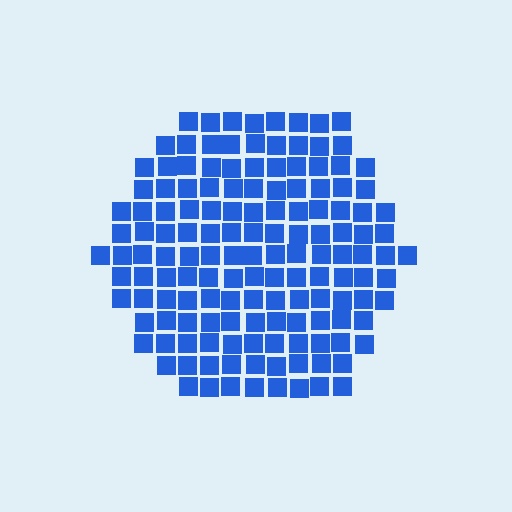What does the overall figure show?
The overall figure shows a hexagon.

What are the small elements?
The small elements are squares.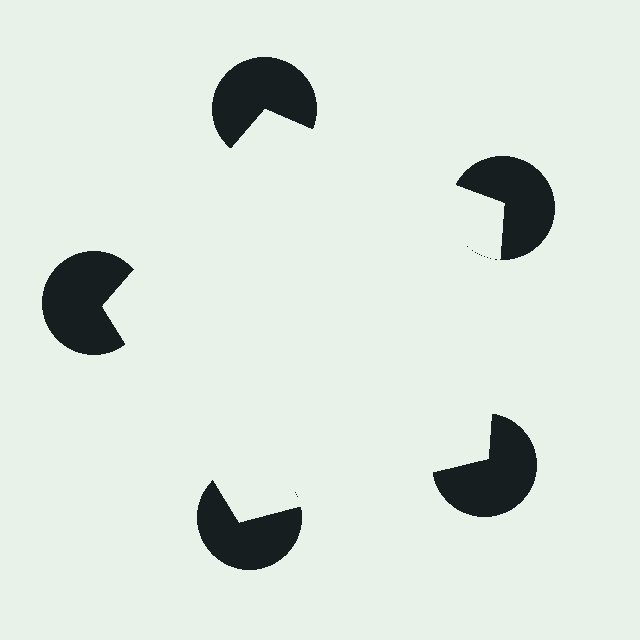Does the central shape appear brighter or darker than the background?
It typically appears slightly brighter than the background, even though no actual brightness change is drawn.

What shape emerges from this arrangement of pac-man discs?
An illusory pentagon — its edges are inferred from the aligned wedge cuts in the pac-man discs, not physically drawn.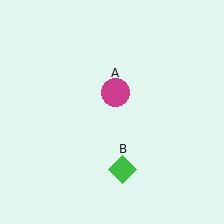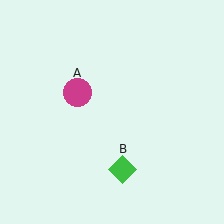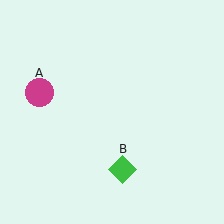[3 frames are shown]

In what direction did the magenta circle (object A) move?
The magenta circle (object A) moved left.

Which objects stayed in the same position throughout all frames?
Green diamond (object B) remained stationary.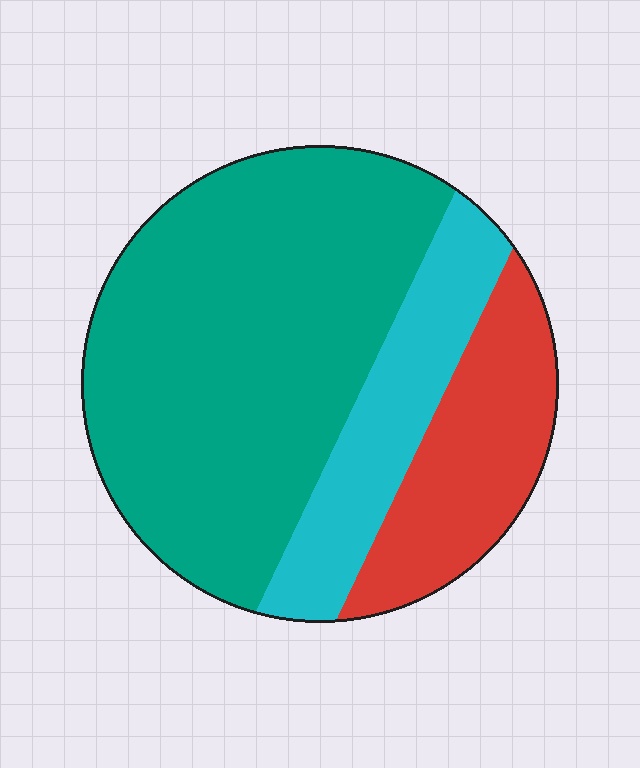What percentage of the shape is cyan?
Cyan covers around 20% of the shape.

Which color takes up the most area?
Teal, at roughly 60%.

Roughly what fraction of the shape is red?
Red covers about 20% of the shape.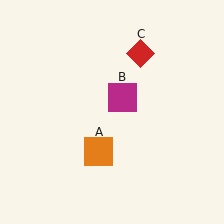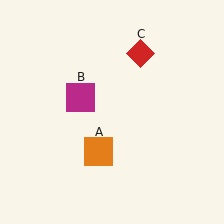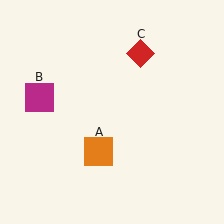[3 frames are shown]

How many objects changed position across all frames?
1 object changed position: magenta square (object B).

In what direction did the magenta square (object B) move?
The magenta square (object B) moved left.